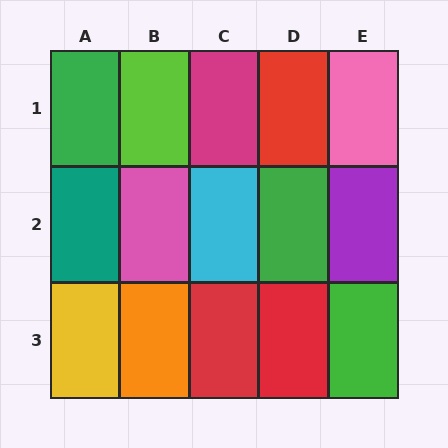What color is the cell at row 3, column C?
Red.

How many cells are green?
3 cells are green.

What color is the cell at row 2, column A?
Teal.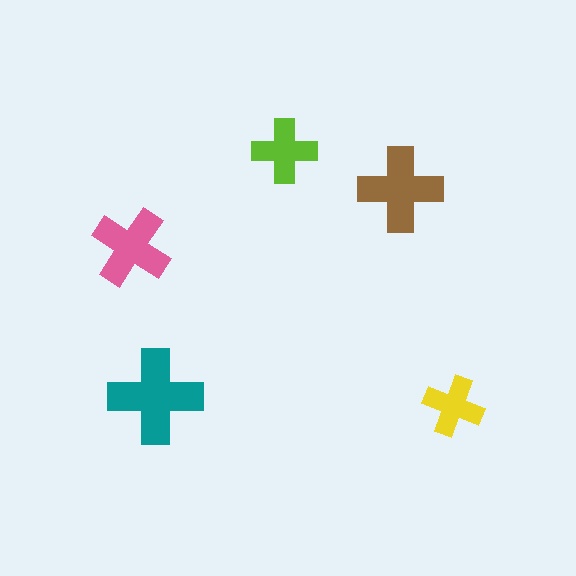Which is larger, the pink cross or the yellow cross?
The pink one.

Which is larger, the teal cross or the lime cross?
The teal one.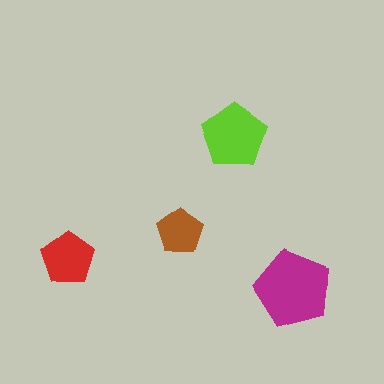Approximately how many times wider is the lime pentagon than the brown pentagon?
About 1.5 times wider.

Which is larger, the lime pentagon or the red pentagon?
The lime one.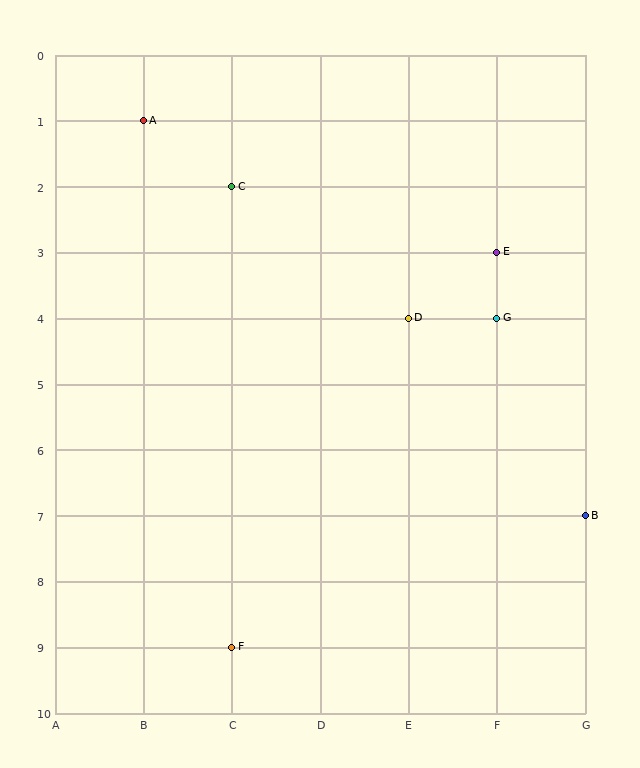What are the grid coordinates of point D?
Point D is at grid coordinates (E, 4).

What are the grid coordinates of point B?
Point B is at grid coordinates (G, 7).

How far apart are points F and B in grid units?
Points F and B are 4 columns and 2 rows apart (about 4.5 grid units diagonally).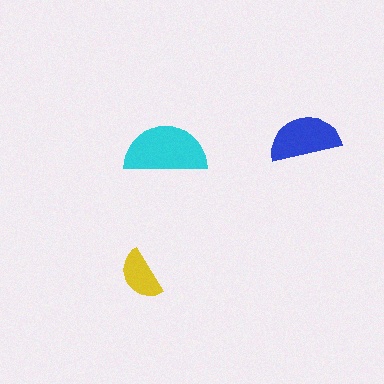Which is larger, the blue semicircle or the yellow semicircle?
The blue one.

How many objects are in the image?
There are 3 objects in the image.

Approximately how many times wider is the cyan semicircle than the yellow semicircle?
About 1.5 times wider.